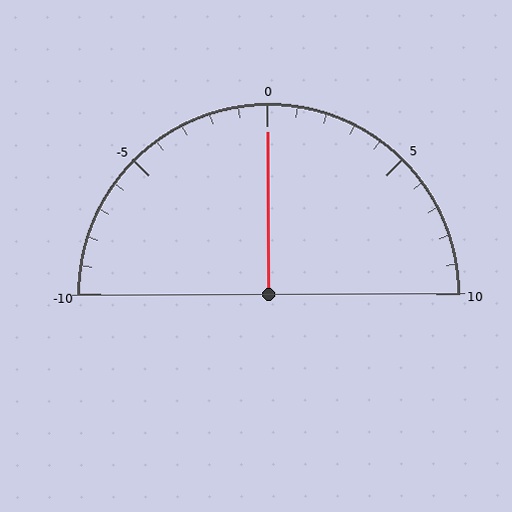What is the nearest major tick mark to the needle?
The nearest major tick mark is 0.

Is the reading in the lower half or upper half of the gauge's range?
The reading is in the upper half of the range (-10 to 10).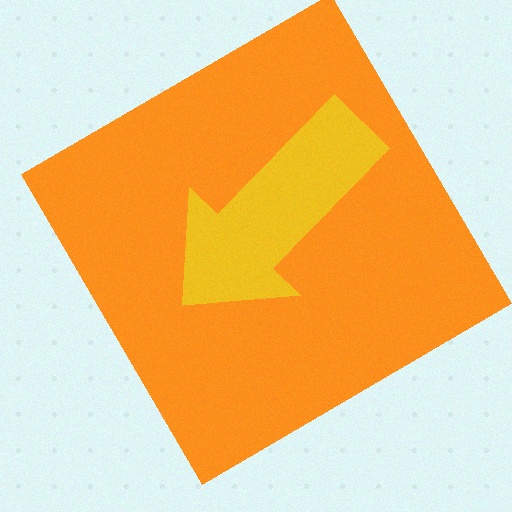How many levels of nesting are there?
2.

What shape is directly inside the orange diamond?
The yellow arrow.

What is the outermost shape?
The orange diamond.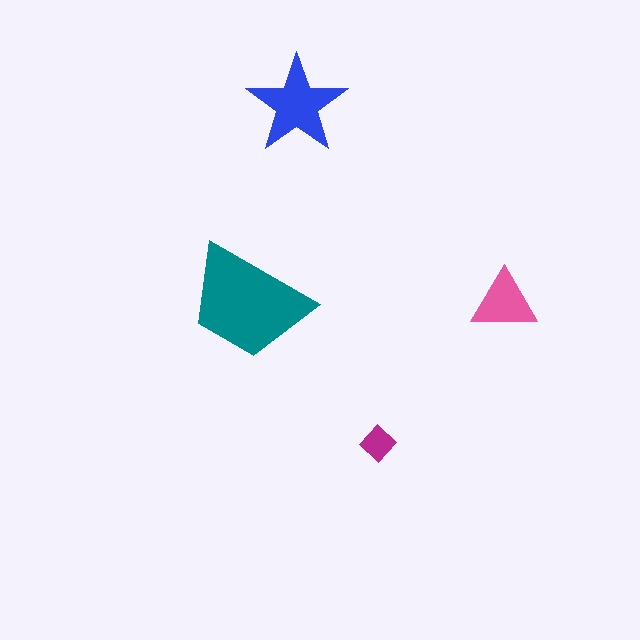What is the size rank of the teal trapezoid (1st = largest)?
1st.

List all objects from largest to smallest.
The teal trapezoid, the blue star, the pink triangle, the magenta diamond.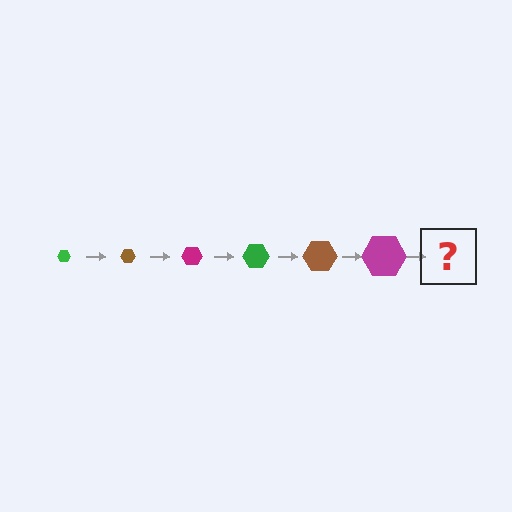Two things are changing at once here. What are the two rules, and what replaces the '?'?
The two rules are that the hexagon grows larger each step and the color cycles through green, brown, and magenta. The '?' should be a green hexagon, larger than the previous one.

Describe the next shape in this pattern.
It should be a green hexagon, larger than the previous one.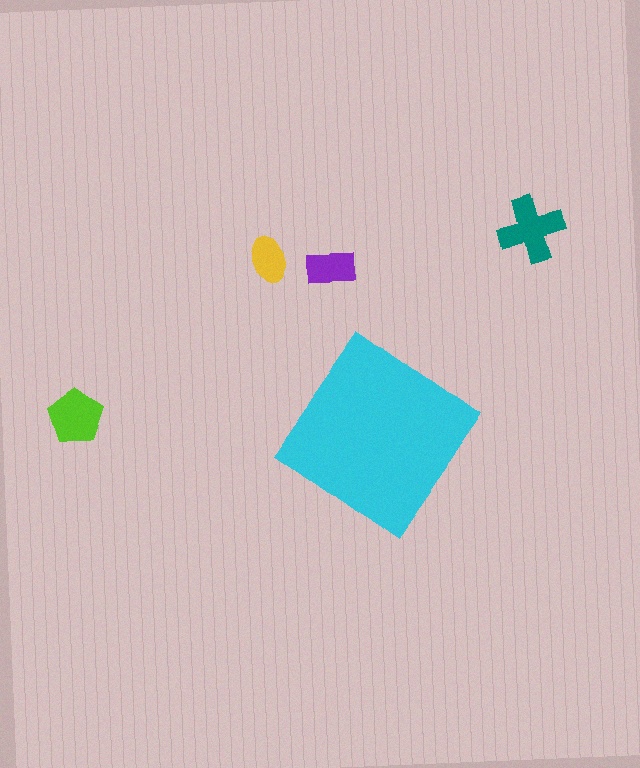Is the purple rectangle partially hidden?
No, the purple rectangle is fully visible.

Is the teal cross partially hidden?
No, the teal cross is fully visible.